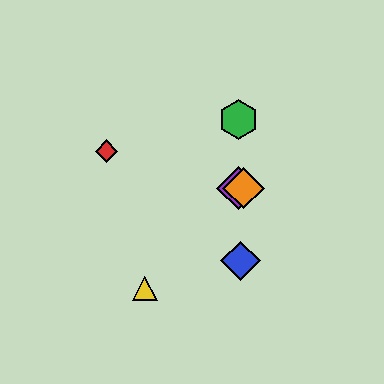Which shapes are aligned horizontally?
The purple diamond, the orange diamond are aligned horizontally.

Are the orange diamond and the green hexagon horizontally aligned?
No, the orange diamond is at y≈188 and the green hexagon is at y≈119.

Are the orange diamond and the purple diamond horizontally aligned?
Yes, both are at y≈188.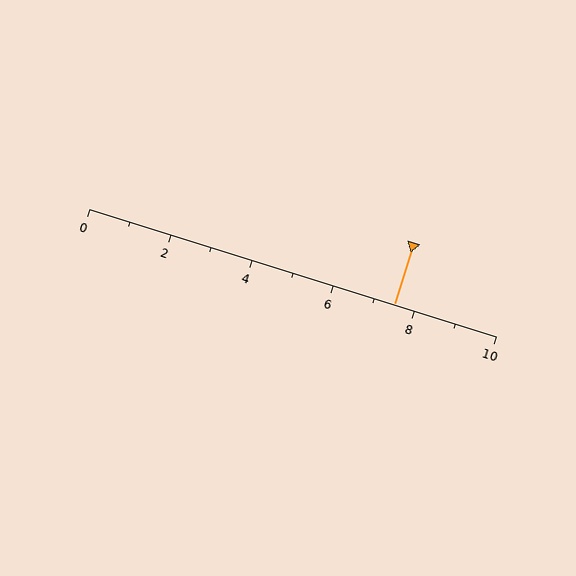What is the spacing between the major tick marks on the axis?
The major ticks are spaced 2 apart.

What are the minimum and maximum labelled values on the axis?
The axis runs from 0 to 10.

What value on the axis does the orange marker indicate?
The marker indicates approximately 7.5.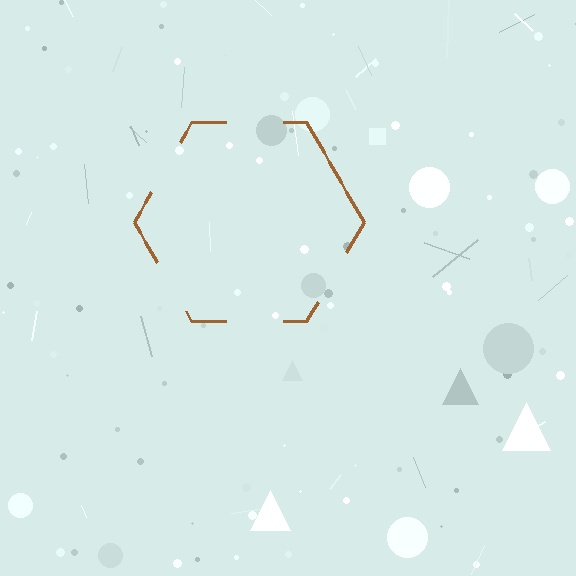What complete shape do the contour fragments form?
The contour fragments form a hexagon.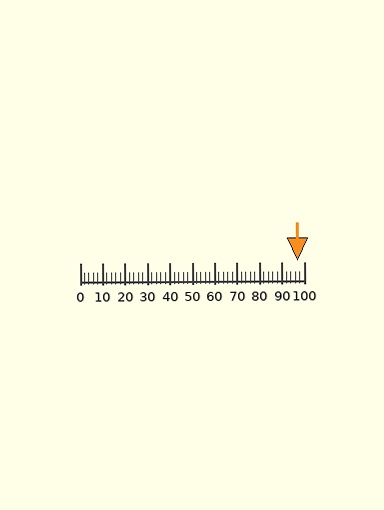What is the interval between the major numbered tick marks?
The major tick marks are spaced 10 units apart.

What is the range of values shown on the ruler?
The ruler shows values from 0 to 100.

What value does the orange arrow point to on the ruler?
The orange arrow points to approximately 97.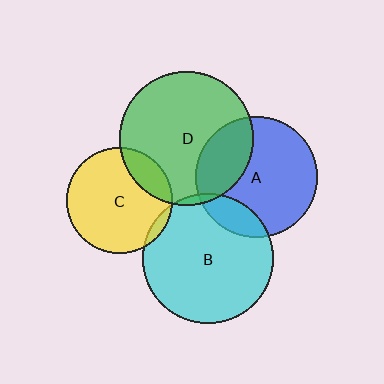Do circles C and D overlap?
Yes.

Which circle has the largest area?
Circle D (green).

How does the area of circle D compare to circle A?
Approximately 1.2 times.